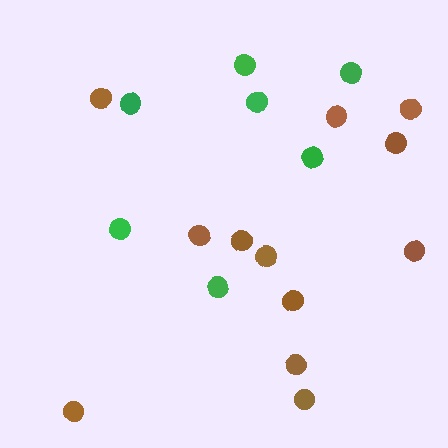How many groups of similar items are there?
There are 2 groups: one group of green circles (7) and one group of brown circles (12).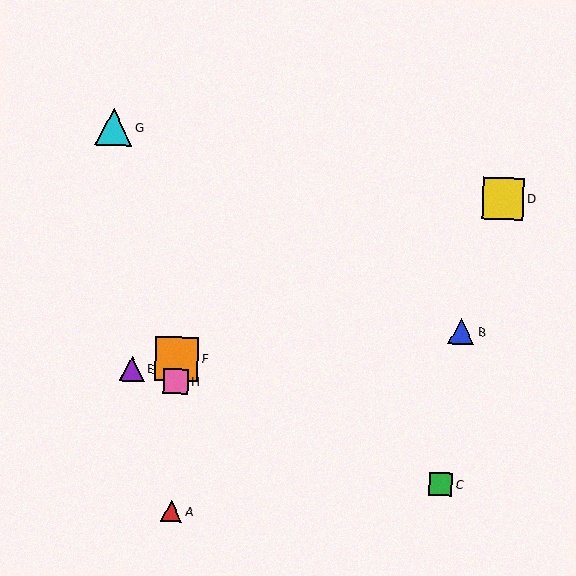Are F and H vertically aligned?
Yes, both are at x≈177.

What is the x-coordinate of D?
Object D is at x≈503.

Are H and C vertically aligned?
No, H is at x≈176 and C is at x≈441.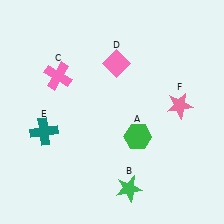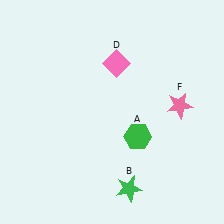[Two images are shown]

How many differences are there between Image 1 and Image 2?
There are 2 differences between the two images.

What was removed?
The pink cross (C), the teal cross (E) were removed in Image 2.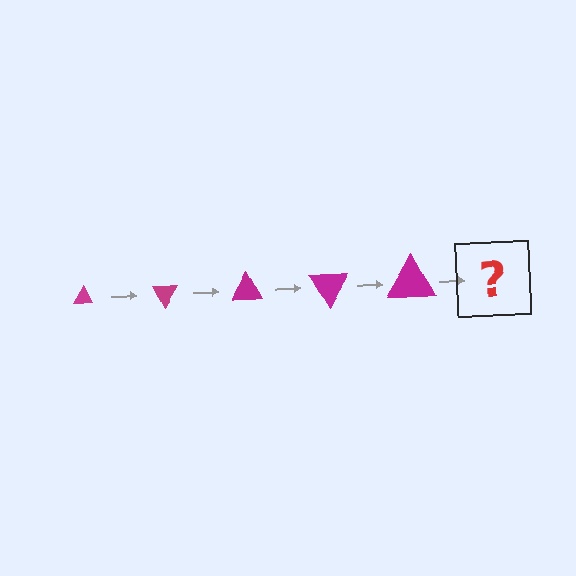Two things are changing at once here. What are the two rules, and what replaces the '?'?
The two rules are that the triangle grows larger each step and it rotates 60 degrees each step. The '?' should be a triangle, larger than the previous one and rotated 300 degrees from the start.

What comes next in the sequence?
The next element should be a triangle, larger than the previous one and rotated 300 degrees from the start.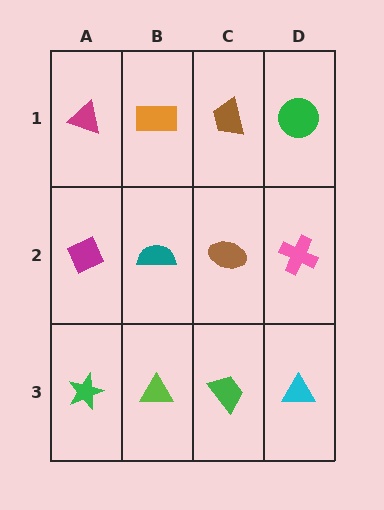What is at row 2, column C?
A brown ellipse.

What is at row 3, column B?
A lime triangle.